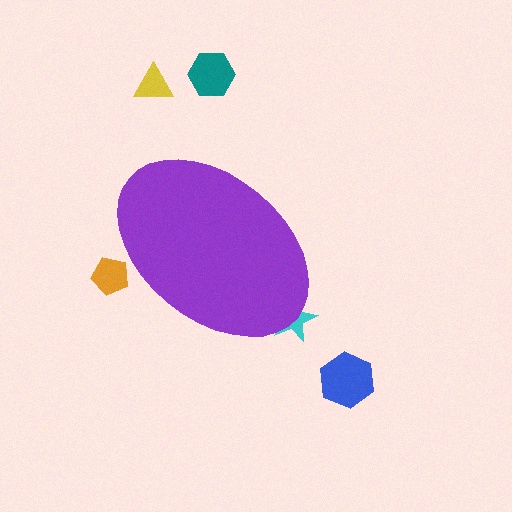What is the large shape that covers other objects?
A purple ellipse.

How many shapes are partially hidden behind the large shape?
2 shapes are partially hidden.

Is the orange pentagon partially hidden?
Yes, the orange pentagon is partially hidden behind the purple ellipse.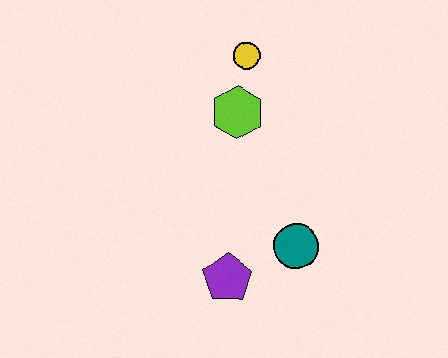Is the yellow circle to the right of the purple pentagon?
Yes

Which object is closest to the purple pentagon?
The teal circle is closest to the purple pentagon.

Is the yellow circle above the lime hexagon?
Yes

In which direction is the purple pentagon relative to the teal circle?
The purple pentagon is to the left of the teal circle.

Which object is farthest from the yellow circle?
The purple pentagon is farthest from the yellow circle.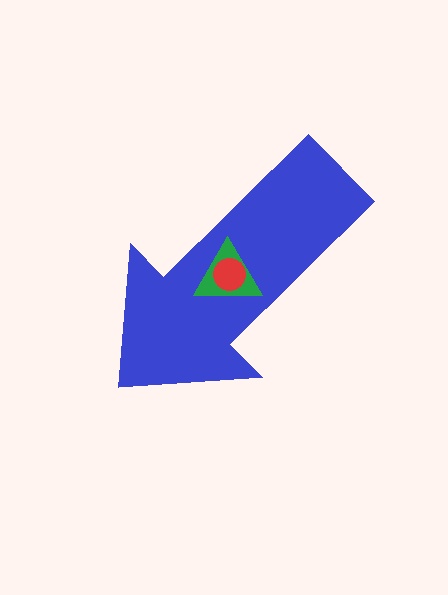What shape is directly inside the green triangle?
The red circle.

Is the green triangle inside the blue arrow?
Yes.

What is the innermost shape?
The red circle.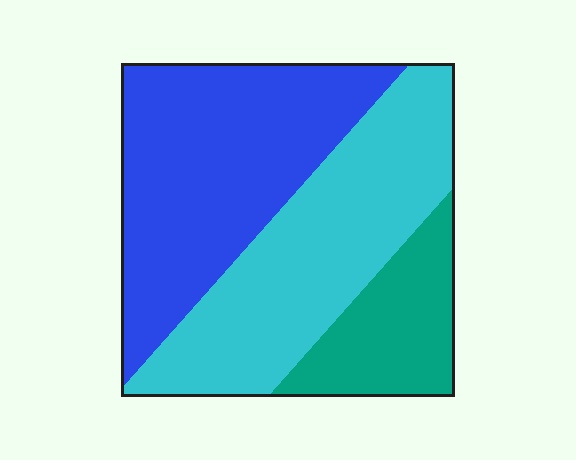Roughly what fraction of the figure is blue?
Blue takes up about two fifths (2/5) of the figure.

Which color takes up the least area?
Teal, at roughly 20%.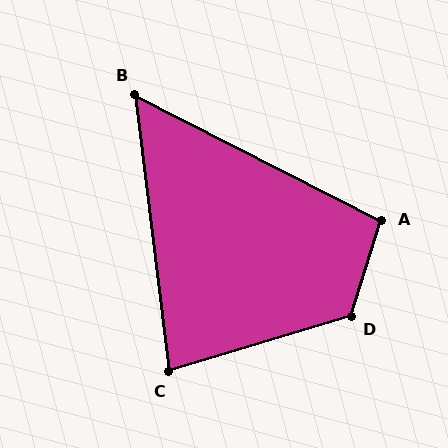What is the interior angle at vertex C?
Approximately 80 degrees (acute).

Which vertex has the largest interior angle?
D, at approximately 124 degrees.